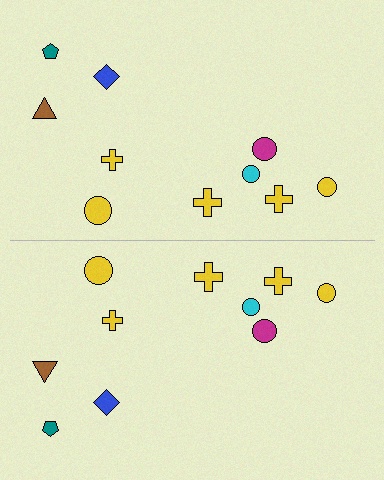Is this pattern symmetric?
Yes, this pattern has bilateral (reflection) symmetry.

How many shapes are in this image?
There are 20 shapes in this image.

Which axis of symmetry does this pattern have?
The pattern has a horizontal axis of symmetry running through the center of the image.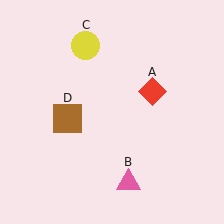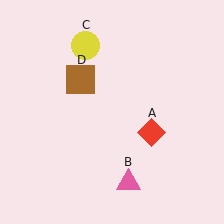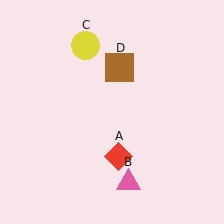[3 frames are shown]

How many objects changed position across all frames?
2 objects changed position: red diamond (object A), brown square (object D).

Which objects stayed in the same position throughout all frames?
Pink triangle (object B) and yellow circle (object C) remained stationary.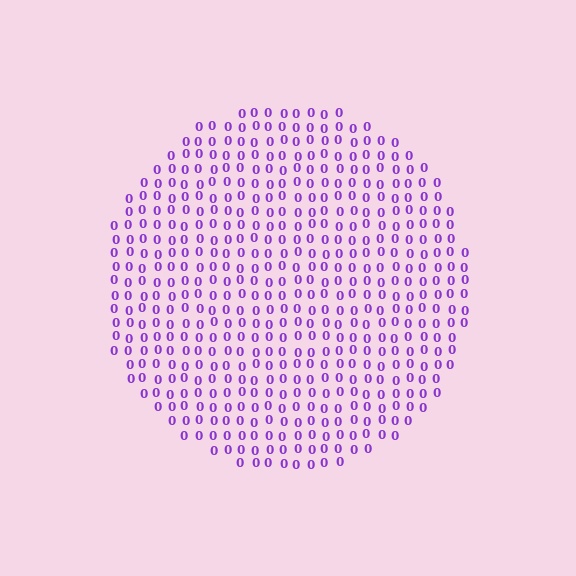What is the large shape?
The large shape is a circle.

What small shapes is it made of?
It is made of small digit 0's.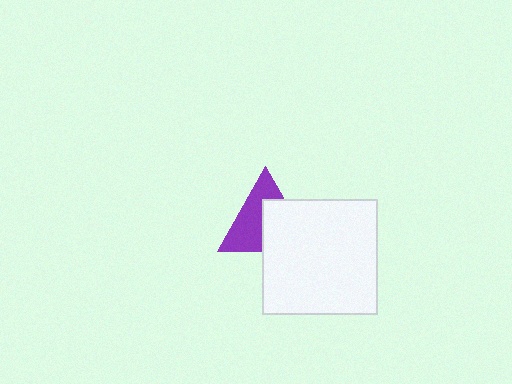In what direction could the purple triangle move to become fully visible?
The purple triangle could move toward the upper-left. That would shift it out from behind the white square entirely.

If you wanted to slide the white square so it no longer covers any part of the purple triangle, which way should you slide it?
Slide it toward the lower-right — that is the most direct way to separate the two shapes.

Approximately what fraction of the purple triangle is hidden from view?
Roughly 48% of the purple triangle is hidden behind the white square.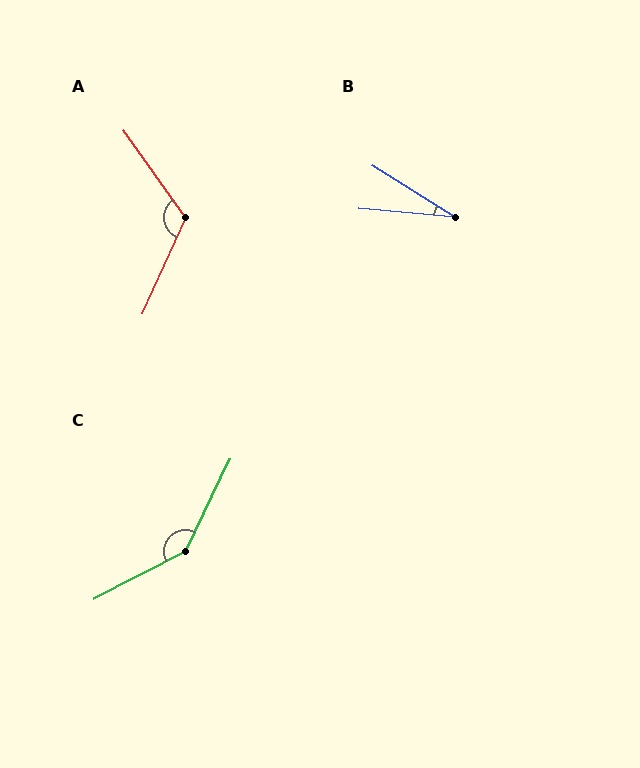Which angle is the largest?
C, at approximately 143 degrees.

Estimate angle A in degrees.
Approximately 120 degrees.